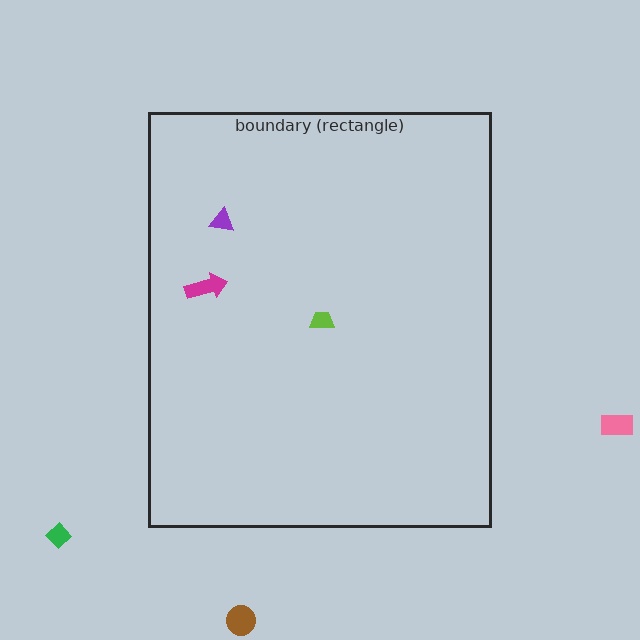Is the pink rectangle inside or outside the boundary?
Outside.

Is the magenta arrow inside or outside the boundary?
Inside.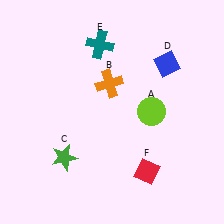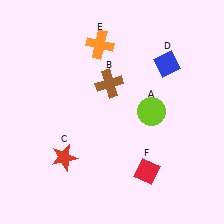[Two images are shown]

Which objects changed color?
B changed from orange to brown. C changed from green to red. E changed from teal to orange.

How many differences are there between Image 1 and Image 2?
There are 3 differences between the two images.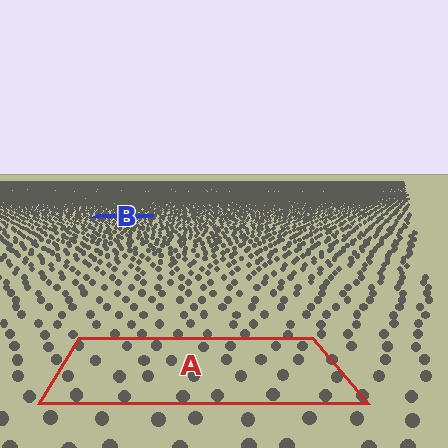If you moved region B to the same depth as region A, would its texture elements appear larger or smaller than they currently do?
They would appear larger. At a closer depth, the same texture elements are projected at a bigger on-screen size.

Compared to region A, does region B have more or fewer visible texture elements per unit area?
Region B has more texture elements per unit area — they are packed more densely because it is farther away.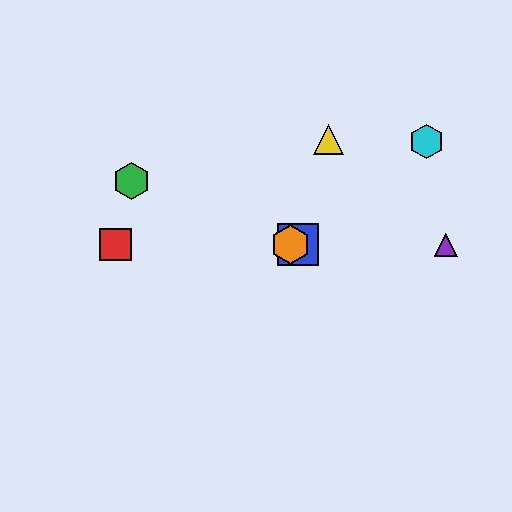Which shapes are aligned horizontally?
The red square, the blue square, the purple triangle, the orange hexagon are aligned horizontally.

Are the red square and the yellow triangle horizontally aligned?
No, the red square is at y≈245 and the yellow triangle is at y≈140.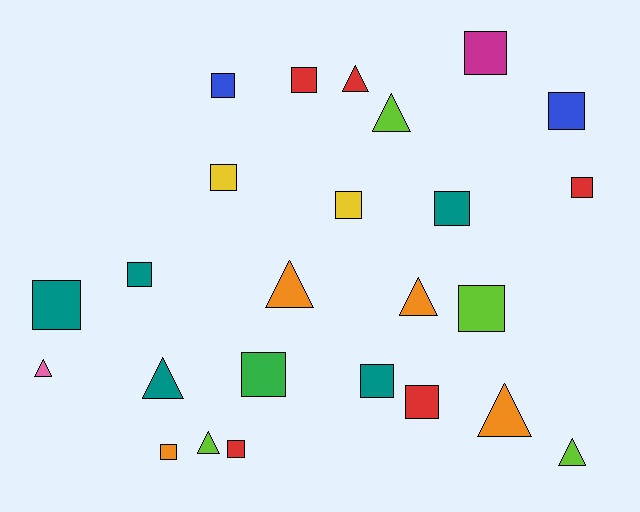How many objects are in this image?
There are 25 objects.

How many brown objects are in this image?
There are no brown objects.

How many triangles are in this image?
There are 9 triangles.